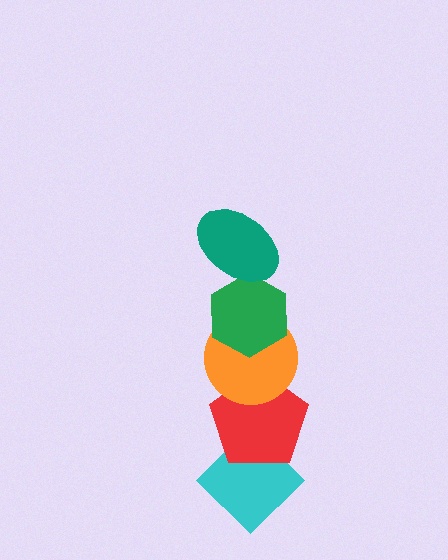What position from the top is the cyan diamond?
The cyan diamond is 5th from the top.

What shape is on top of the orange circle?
The green hexagon is on top of the orange circle.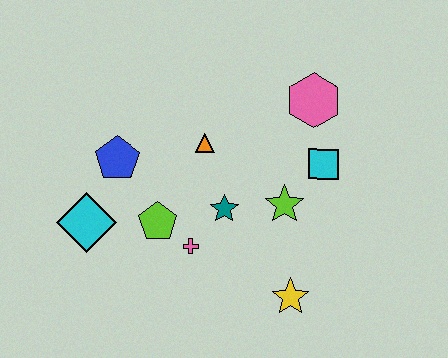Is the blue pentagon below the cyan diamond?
No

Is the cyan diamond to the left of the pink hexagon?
Yes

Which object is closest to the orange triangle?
The teal star is closest to the orange triangle.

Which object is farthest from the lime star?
The cyan diamond is farthest from the lime star.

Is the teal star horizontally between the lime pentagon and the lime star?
Yes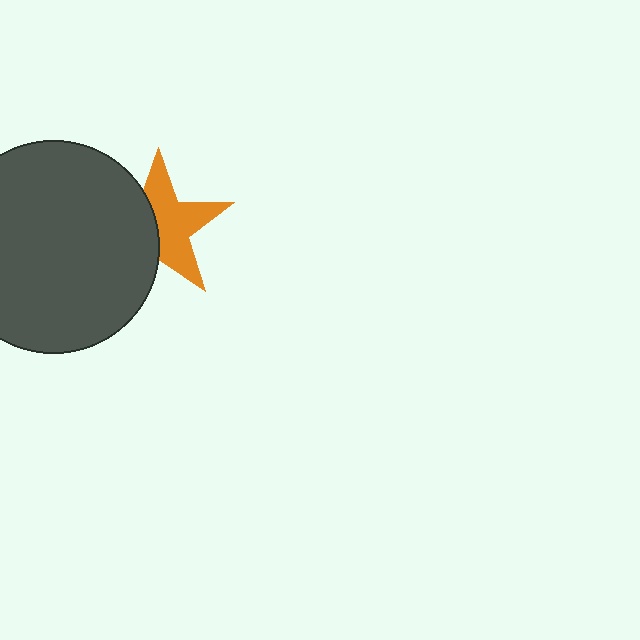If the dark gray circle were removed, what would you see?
You would see the complete orange star.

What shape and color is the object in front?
The object in front is a dark gray circle.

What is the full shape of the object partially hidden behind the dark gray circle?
The partially hidden object is an orange star.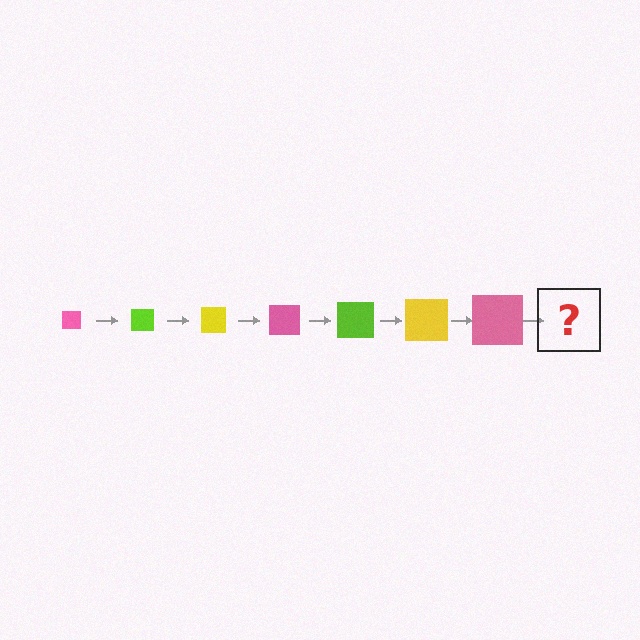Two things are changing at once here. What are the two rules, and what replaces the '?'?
The two rules are that the square grows larger each step and the color cycles through pink, lime, and yellow. The '?' should be a lime square, larger than the previous one.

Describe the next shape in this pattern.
It should be a lime square, larger than the previous one.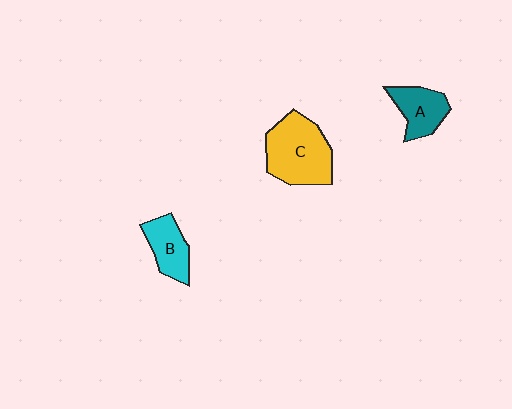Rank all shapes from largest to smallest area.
From largest to smallest: C (yellow), A (teal), B (cyan).